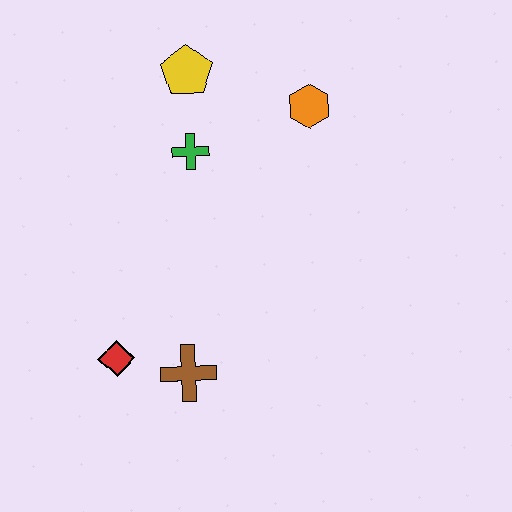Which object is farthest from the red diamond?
The orange hexagon is farthest from the red diamond.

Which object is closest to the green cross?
The yellow pentagon is closest to the green cross.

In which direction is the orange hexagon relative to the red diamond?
The orange hexagon is above the red diamond.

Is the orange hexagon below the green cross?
No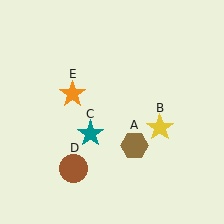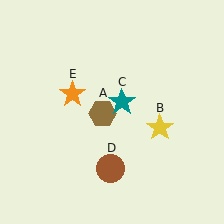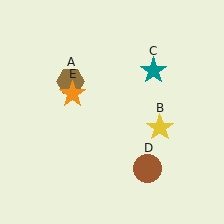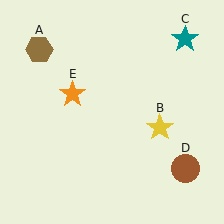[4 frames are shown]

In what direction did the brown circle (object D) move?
The brown circle (object D) moved right.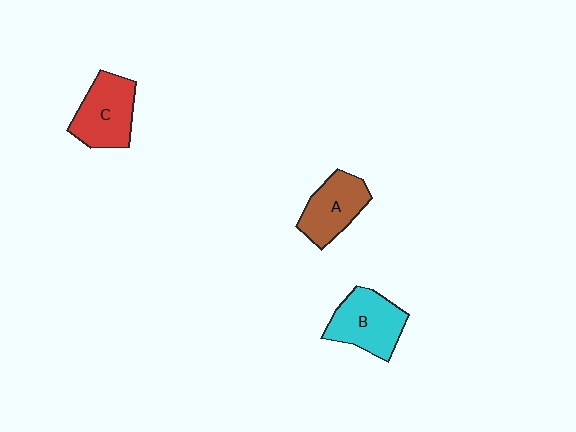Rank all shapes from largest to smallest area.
From largest to smallest: B (cyan), C (red), A (brown).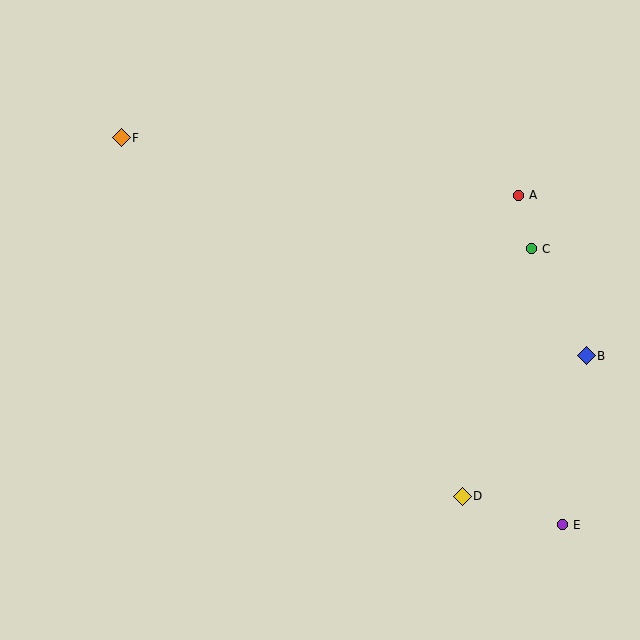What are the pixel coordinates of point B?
Point B is at (586, 356).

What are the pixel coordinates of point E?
Point E is at (562, 525).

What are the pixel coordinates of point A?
Point A is at (518, 195).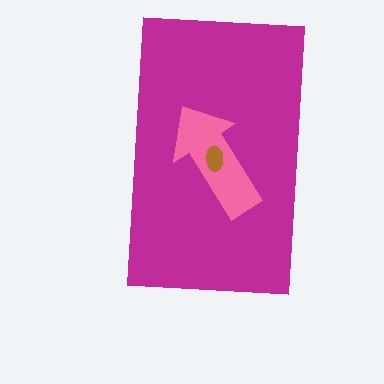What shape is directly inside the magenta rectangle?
The pink arrow.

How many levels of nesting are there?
3.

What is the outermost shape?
The magenta rectangle.